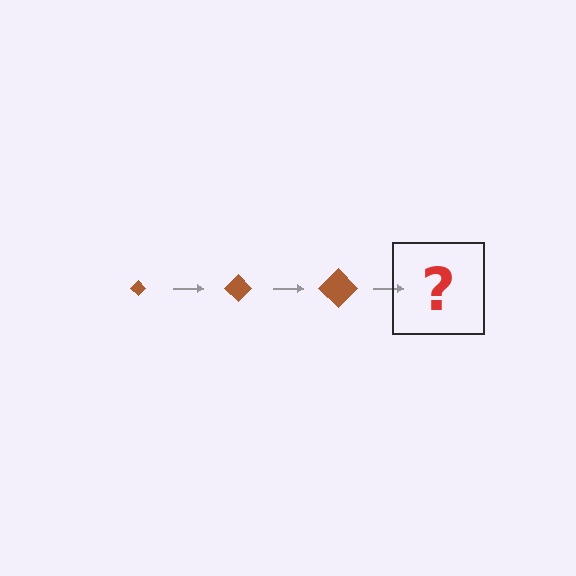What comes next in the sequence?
The next element should be a brown diamond, larger than the previous one.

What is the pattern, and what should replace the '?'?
The pattern is that the diamond gets progressively larger each step. The '?' should be a brown diamond, larger than the previous one.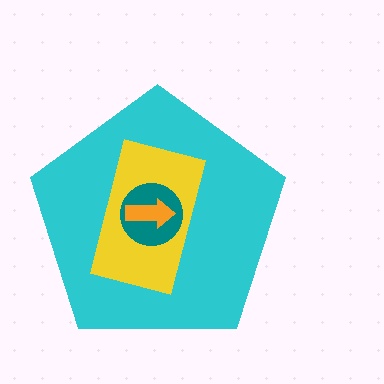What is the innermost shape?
The orange arrow.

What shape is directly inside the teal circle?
The orange arrow.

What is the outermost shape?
The cyan pentagon.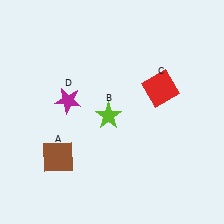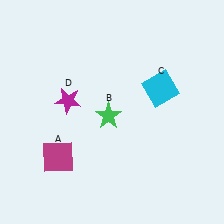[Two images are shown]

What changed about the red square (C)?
In Image 1, C is red. In Image 2, it changed to cyan.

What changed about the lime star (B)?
In Image 1, B is lime. In Image 2, it changed to green.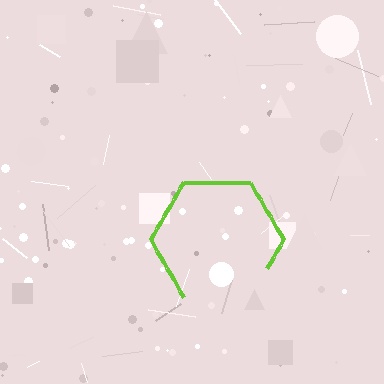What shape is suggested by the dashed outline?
The dashed outline suggests a hexagon.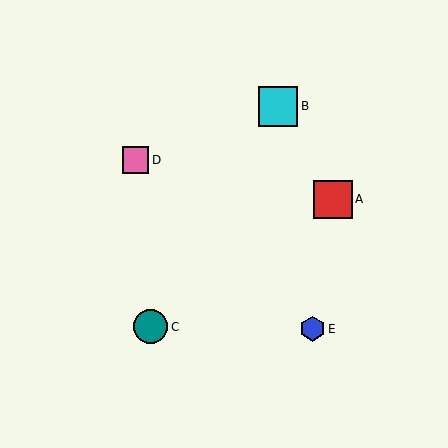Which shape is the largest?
The cyan square (labeled B) is the largest.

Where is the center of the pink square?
The center of the pink square is at (135, 160).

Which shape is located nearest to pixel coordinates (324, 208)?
The red square (labeled A) at (333, 199) is nearest to that location.